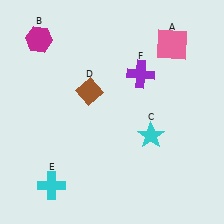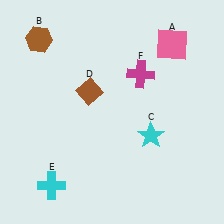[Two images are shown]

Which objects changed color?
B changed from magenta to brown. F changed from purple to magenta.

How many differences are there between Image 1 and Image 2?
There are 2 differences between the two images.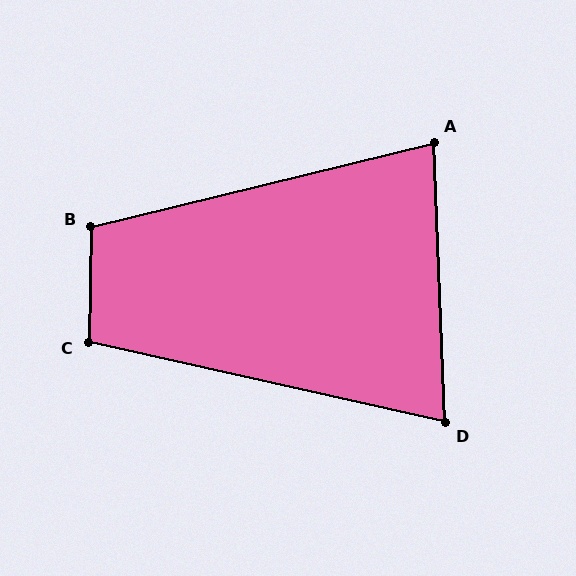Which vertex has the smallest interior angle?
D, at approximately 75 degrees.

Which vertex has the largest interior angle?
B, at approximately 105 degrees.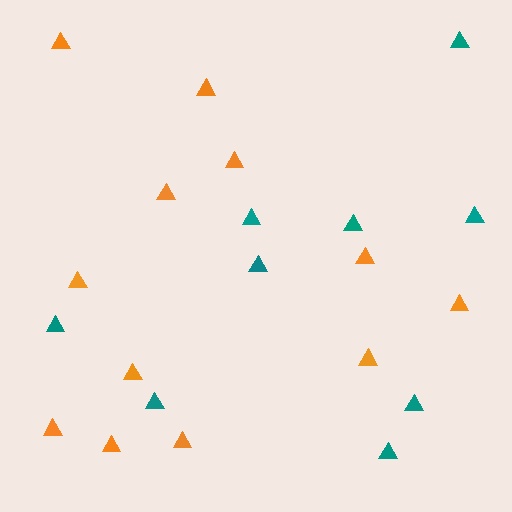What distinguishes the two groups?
There are 2 groups: one group of teal triangles (9) and one group of orange triangles (12).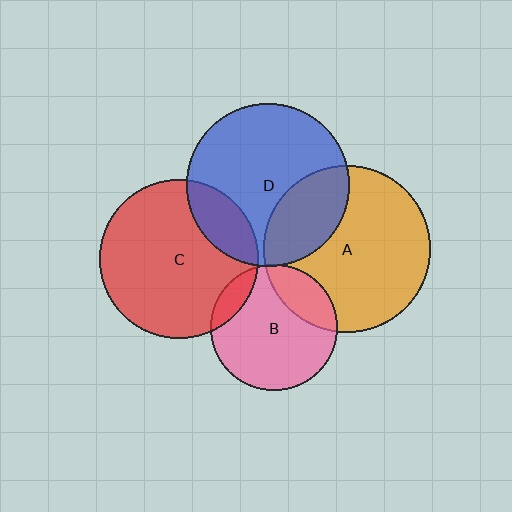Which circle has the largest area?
Circle A (orange).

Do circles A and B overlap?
Yes.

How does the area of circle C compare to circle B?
Approximately 1.6 times.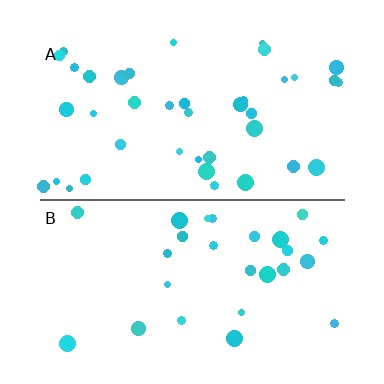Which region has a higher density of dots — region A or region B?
A (the top).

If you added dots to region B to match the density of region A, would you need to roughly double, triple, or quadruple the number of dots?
Approximately double.